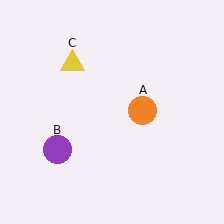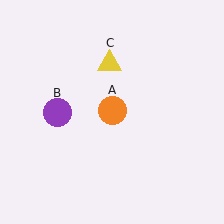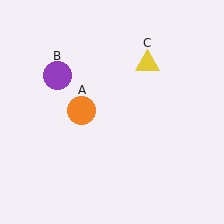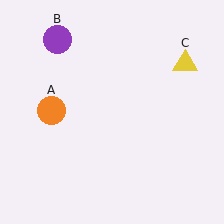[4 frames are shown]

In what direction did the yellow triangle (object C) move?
The yellow triangle (object C) moved right.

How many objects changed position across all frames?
3 objects changed position: orange circle (object A), purple circle (object B), yellow triangle (object C).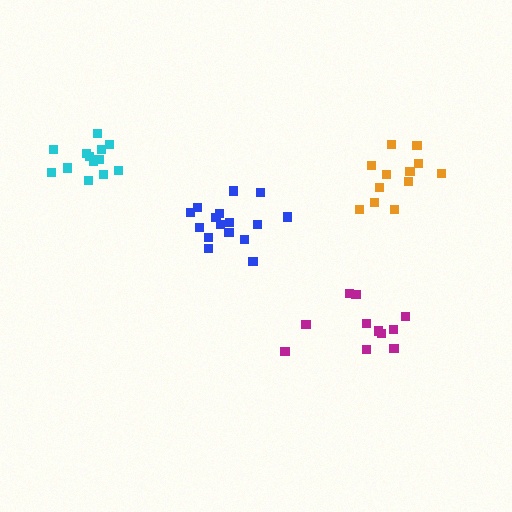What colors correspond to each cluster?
The clusters are colored: magenta, cyan, blue, orange.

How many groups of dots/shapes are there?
There are 4 groups.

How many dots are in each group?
Group 1: 11 dots, Group 2: 13 dots, Group 3: 16 dots, Group 4: 12 dots (52 total).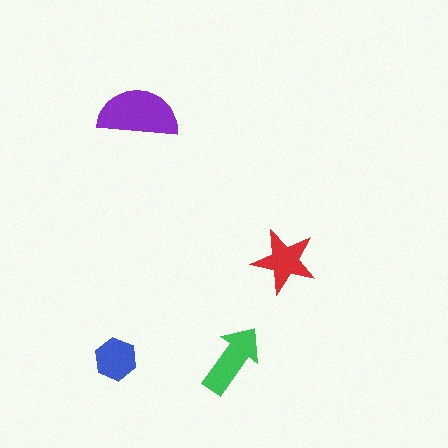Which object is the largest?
The purple semicircle.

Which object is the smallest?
The blue hexagon.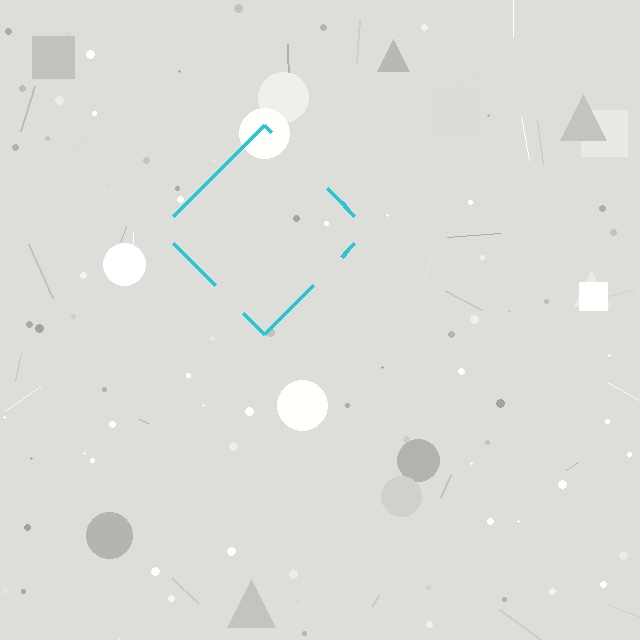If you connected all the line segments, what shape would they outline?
They would outline a diamond.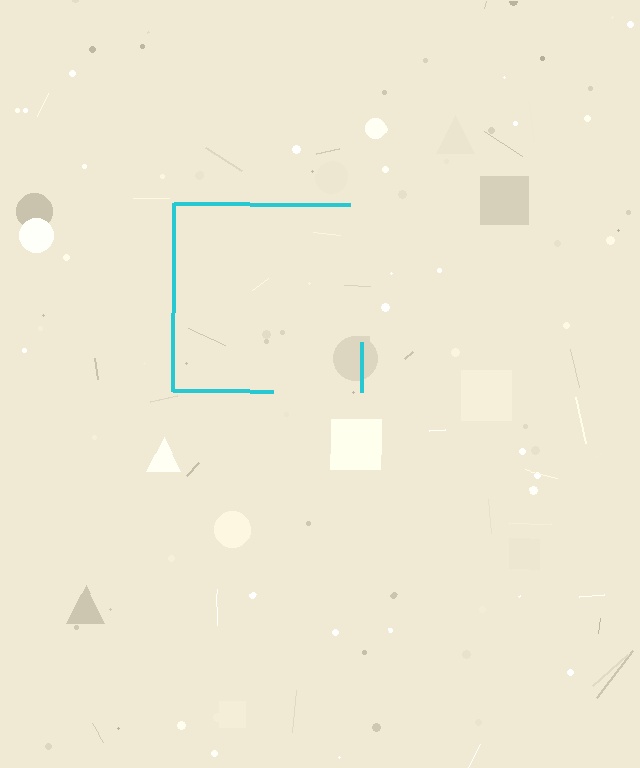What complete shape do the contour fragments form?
The contour fragments form a square.